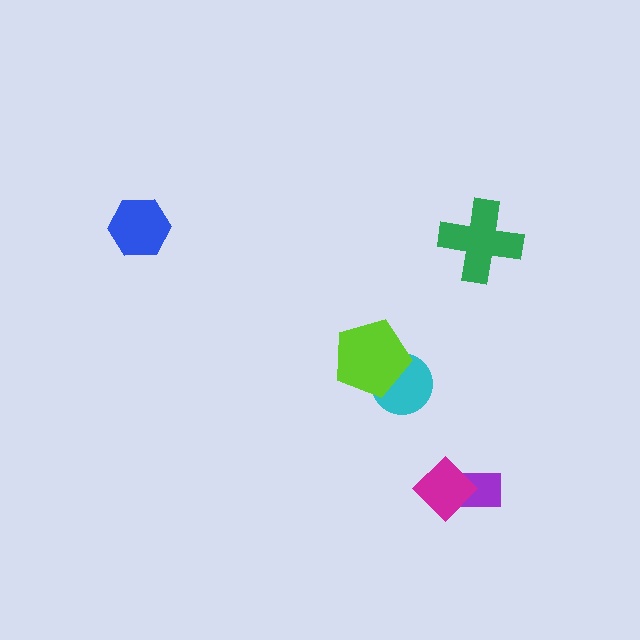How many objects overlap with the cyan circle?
1 object overlaps with the cyan circle.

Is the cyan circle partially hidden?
Yes, it is partially covered by another shape.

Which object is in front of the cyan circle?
The lime pentagon is in front of the cyan circle.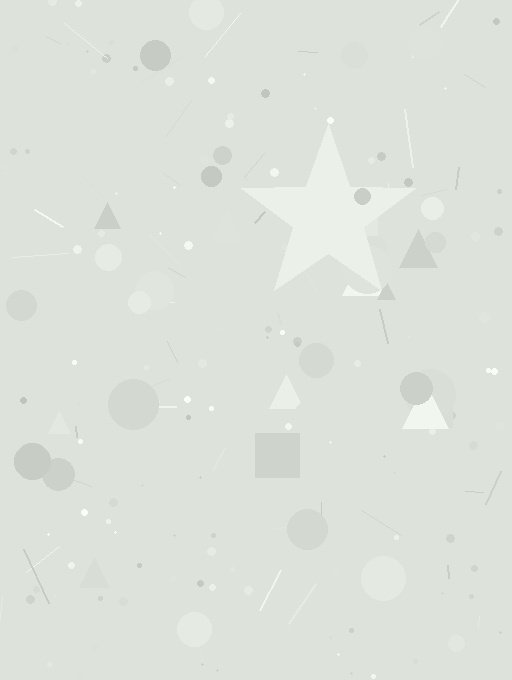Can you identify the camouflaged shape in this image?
The camouflaged shape is a star.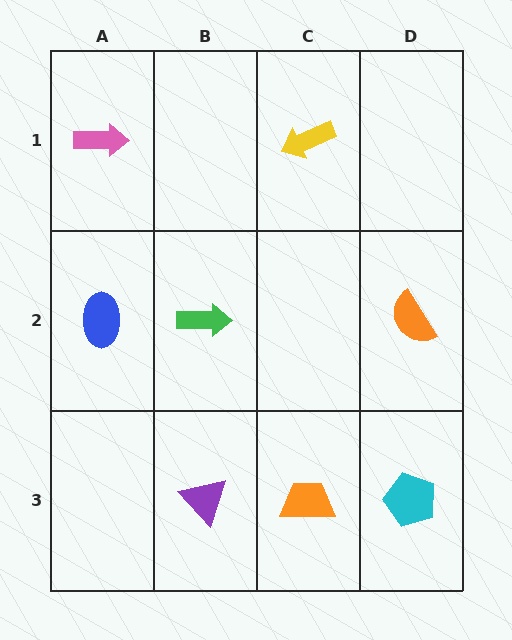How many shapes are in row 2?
3 shapes.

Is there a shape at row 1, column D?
No, that cell is empty.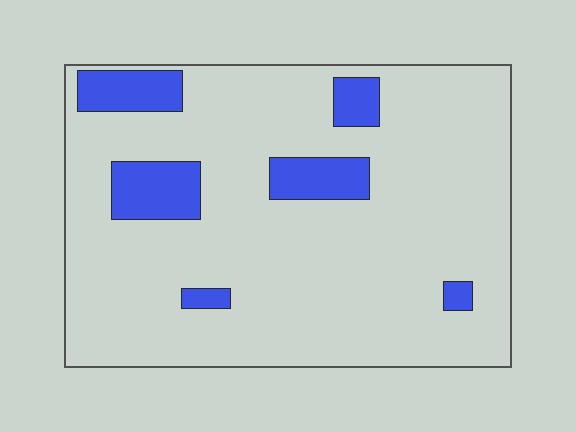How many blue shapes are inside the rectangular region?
6.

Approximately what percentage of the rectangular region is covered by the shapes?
Approximately 15%.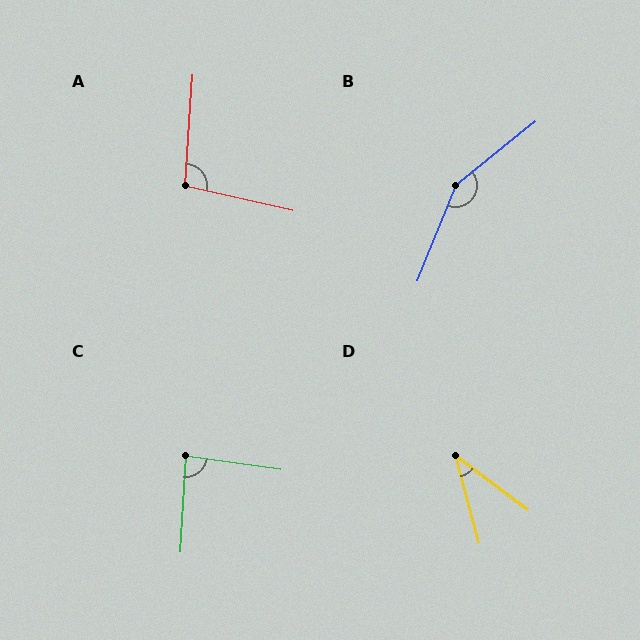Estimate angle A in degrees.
Approximately 99 degrees.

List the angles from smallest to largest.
D (38°), C (85°), A (99°), B (151°).